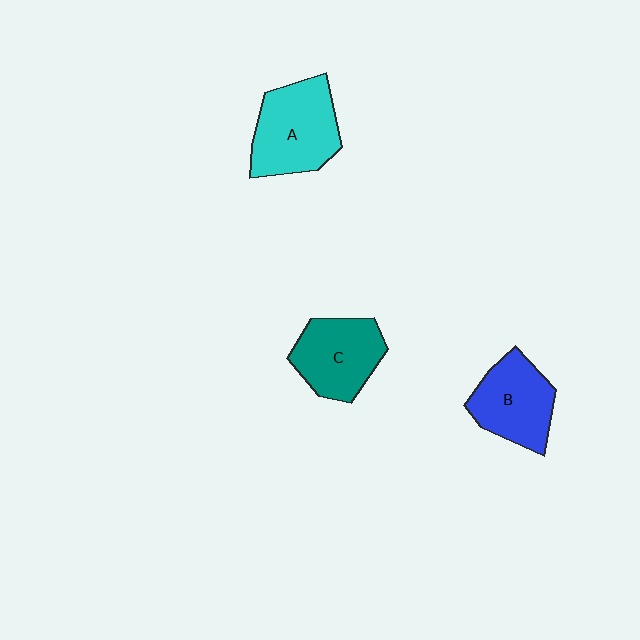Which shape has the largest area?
Shape A (cyan).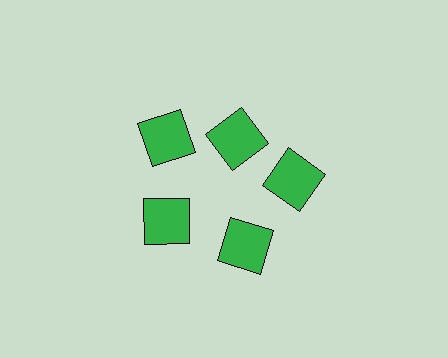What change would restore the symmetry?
The symmetry would be restored by moving it outward, back onto the ring so that all 5 squares sit at equal angles and equal distance from the center.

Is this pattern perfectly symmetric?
No. The 5 green squares are arranged in a ring, but one element near the 1 o'clock position is pulled inward toward the center, breaking the 5-fold rotational symmetry.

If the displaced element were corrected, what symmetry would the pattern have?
It would have 5-fold rotational symmetry — the pattern would map onto itself every 72 degrees.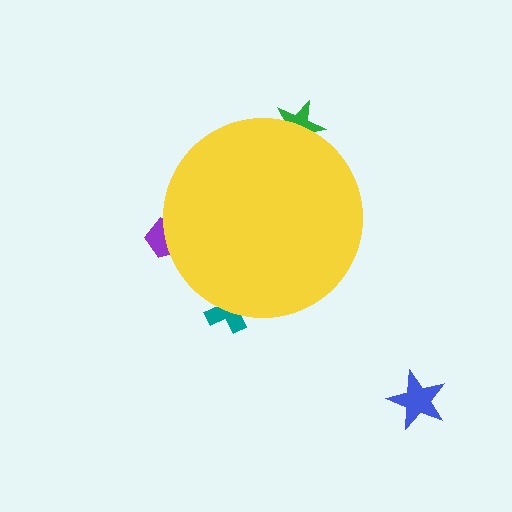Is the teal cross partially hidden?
Yes, the teal cross is partially hidden behind the yellow circle.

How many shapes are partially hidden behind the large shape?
3 shapes are partially hidden.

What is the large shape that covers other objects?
A yellow circle.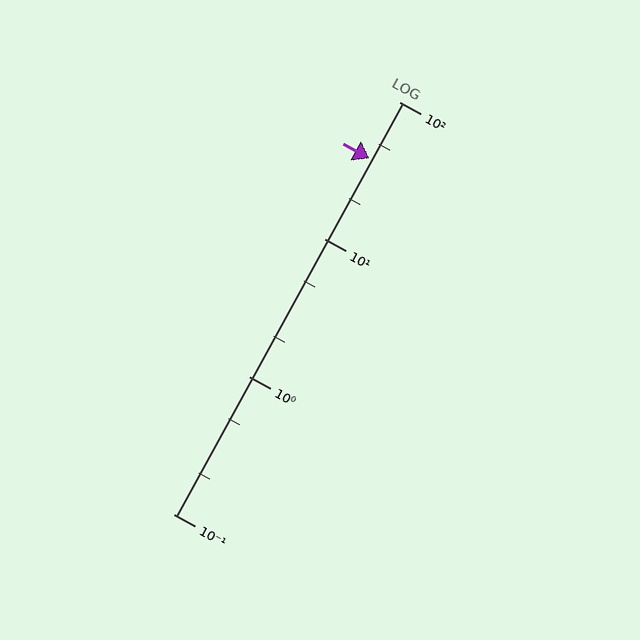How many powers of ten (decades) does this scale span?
The scale spans 3 decades, from 0.1 to 100.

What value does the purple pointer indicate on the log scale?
The pointer indicates approximately 39.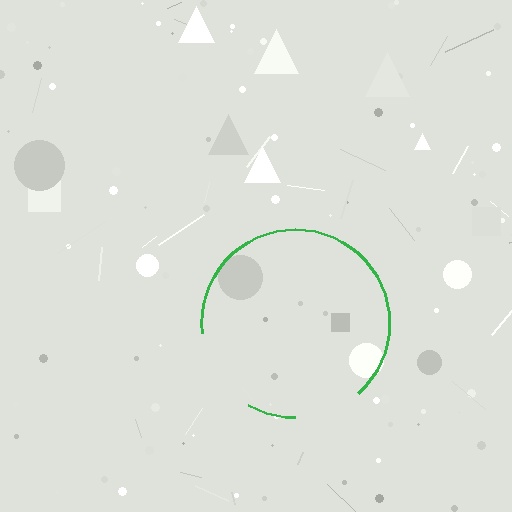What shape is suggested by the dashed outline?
The dashed outline suggests a circle.